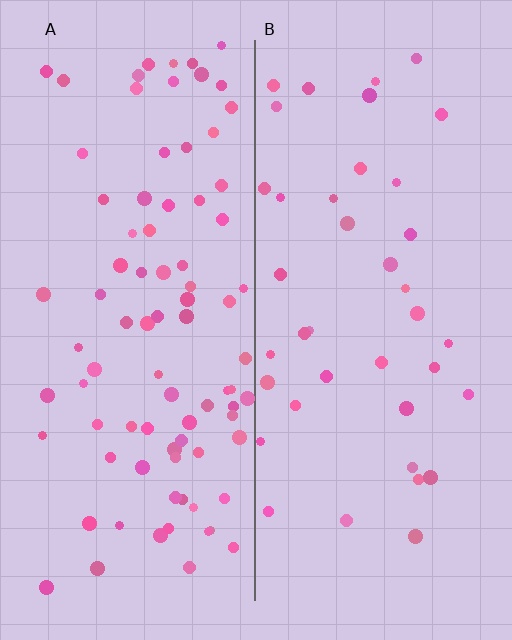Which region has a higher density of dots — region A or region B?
A (the left).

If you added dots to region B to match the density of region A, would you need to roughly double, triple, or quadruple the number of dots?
Approximately double.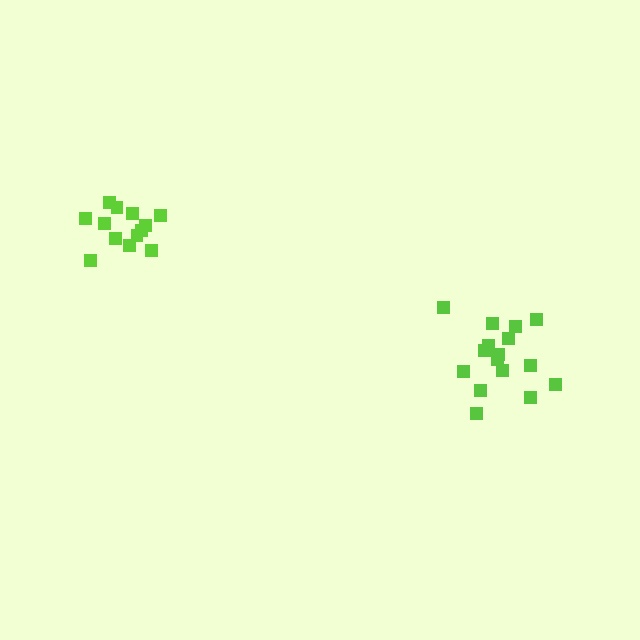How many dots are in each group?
Group 1: 13 dots, Group 2: 17 dots (30 total).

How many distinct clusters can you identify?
There are 2 distinct clusters.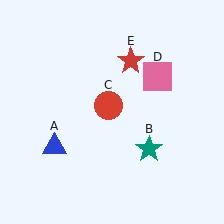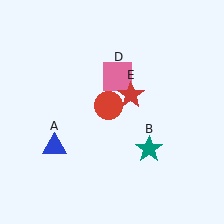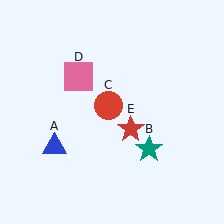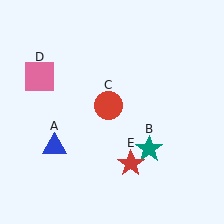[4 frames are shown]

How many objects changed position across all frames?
2 objects changed position: pink square (object D), red star (object E).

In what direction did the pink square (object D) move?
The pink square (object D) moved left.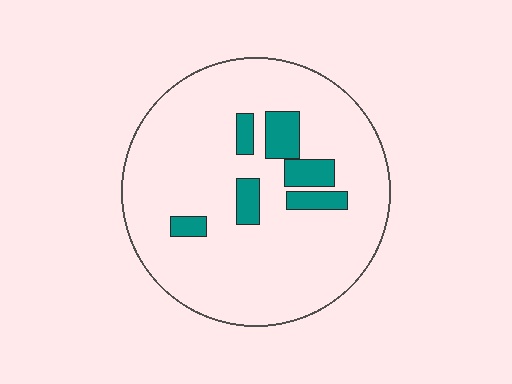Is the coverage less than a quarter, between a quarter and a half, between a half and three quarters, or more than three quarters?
Less than a quarter.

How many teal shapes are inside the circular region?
6.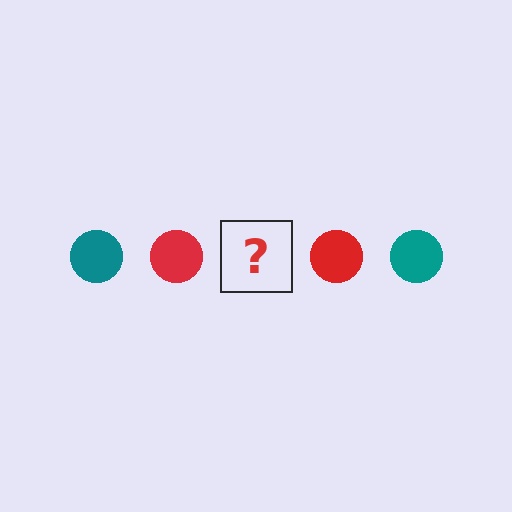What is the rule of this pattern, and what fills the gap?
The rule is that the pattern cycles through teal, red circles. The gap should be filled with a teal circle.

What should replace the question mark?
The question mark should be replaced with a teal circle.